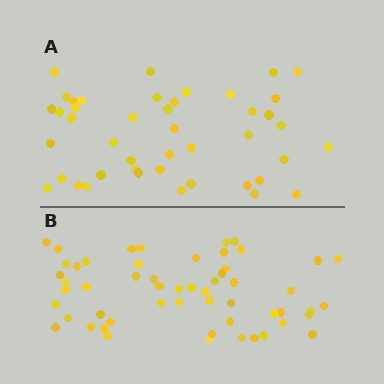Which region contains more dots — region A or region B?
Region B (the bottom region) has more dots.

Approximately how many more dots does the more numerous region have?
Region B has roughly 12 or so more dots than region A.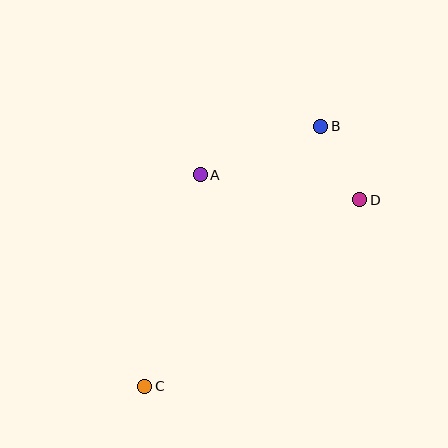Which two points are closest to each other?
Points B and D are closest to each other.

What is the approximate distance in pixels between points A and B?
The distance between A and B is approximately 130 pixels.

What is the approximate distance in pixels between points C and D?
The distance between C and D is approximately 285 pixels.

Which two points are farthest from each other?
Points B and C are farthest from each other.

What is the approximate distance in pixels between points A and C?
The distance between A and C is approximately 219 pixels.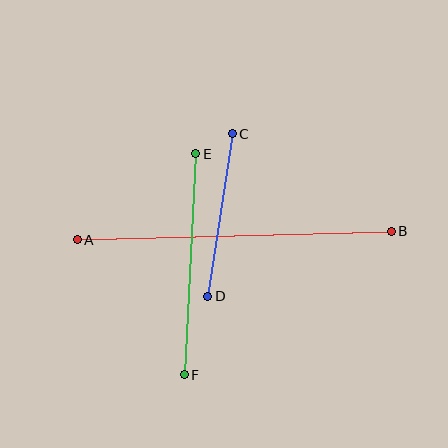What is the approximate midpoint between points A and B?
The midpoint is at approximately (234, 236) pixels.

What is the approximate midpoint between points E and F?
The midpoint is at approximately (190, 264) pixels.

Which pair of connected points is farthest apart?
Points A and B are farthest apart.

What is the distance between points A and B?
The distance is approximately 314 pixels.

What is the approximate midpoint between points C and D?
The midpoint is at approximately (220, 215) pixels.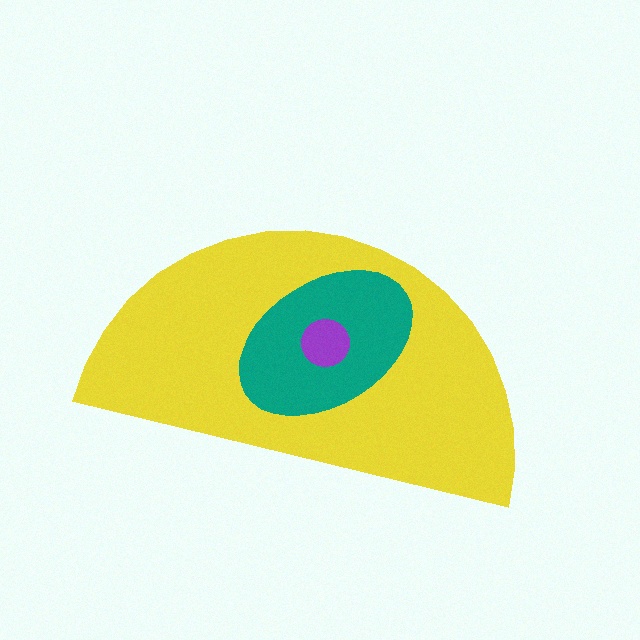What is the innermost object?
The purple circle.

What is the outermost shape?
The yellow semicircle.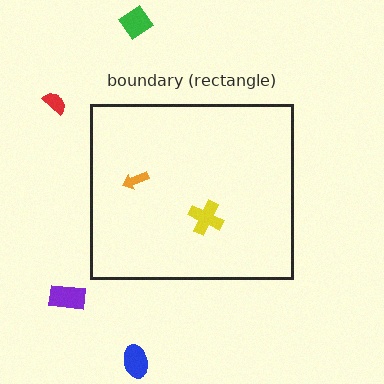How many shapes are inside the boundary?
2 inside, 4 outside.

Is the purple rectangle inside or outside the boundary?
Outside.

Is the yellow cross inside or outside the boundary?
Inside.